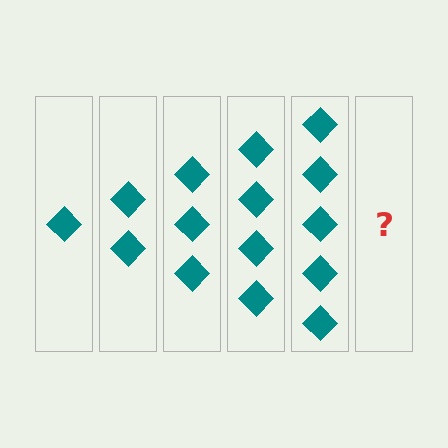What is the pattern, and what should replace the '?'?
The pattern is that each step adds one more diamond. The '?' should be 6 diamonds.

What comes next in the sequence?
The next element should be 6 diamonds.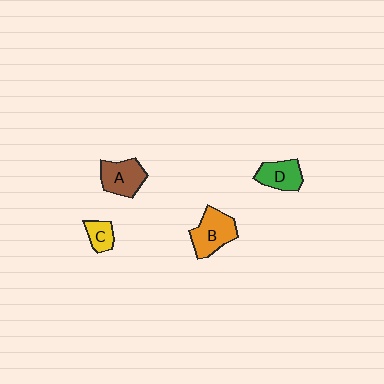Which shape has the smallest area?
Shape C (yellow).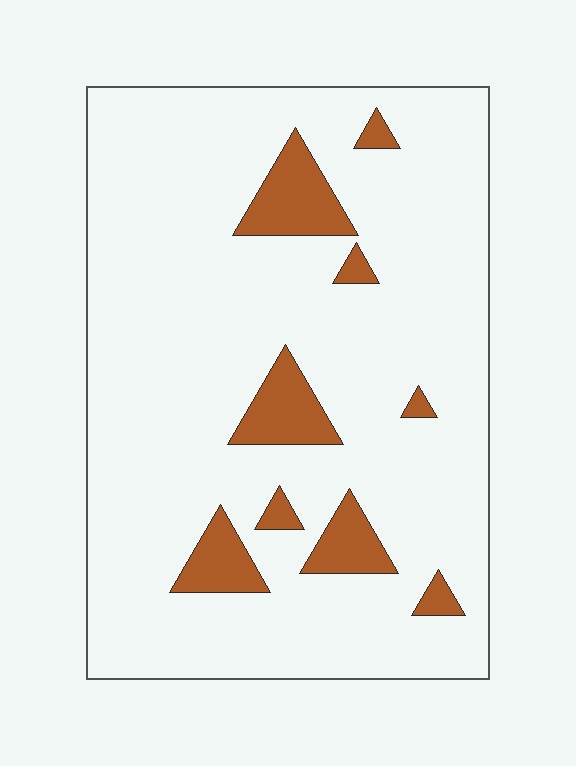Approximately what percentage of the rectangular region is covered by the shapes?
Approximately 10%.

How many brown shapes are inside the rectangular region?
9.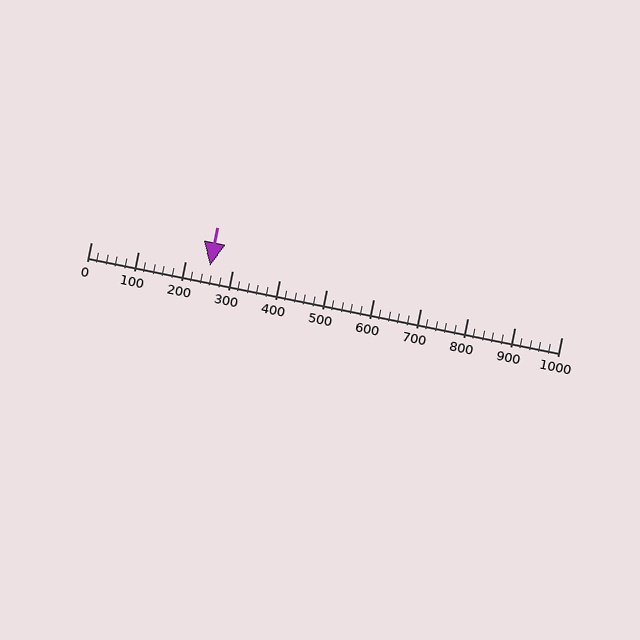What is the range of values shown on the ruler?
The ruler shows values from 0 to 1000.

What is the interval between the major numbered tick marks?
The major tick marks are spaced 100 units apart.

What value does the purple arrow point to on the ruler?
The purple arrow points to approximately 253.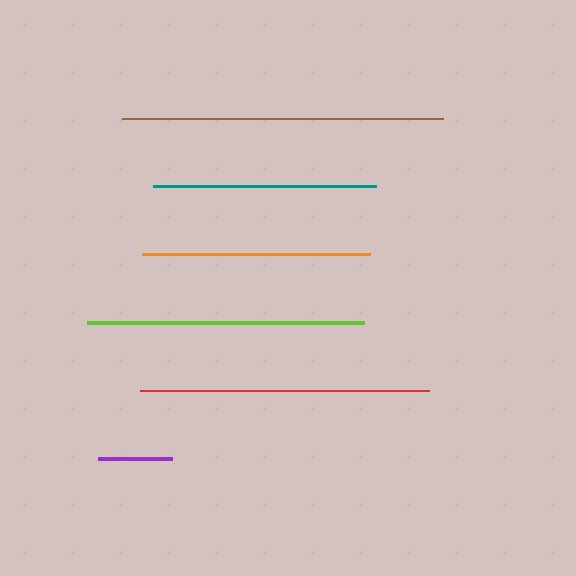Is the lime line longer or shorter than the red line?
The red line is longer than the lime line.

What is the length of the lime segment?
The lime segment is approximately 277 pixels long.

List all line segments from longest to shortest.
From longest to shortest: brown, red, lime, orange, teal, purple.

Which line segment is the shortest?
The purple line is the shortest at approximately 74 pixels.